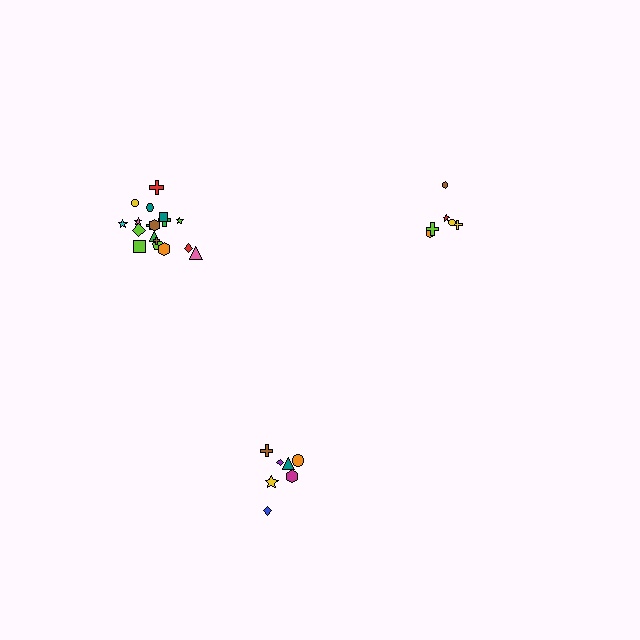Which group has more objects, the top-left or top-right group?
The top-left group.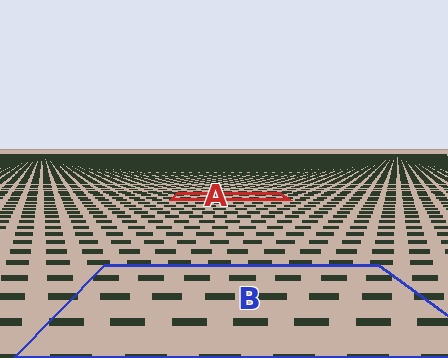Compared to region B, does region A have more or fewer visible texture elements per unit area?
Region A has more texture elements per unit area — they are packed more densely because it is farther away.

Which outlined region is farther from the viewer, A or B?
Region A is farther from the viewer — the texture elements inside it appear smaller and more densely packed.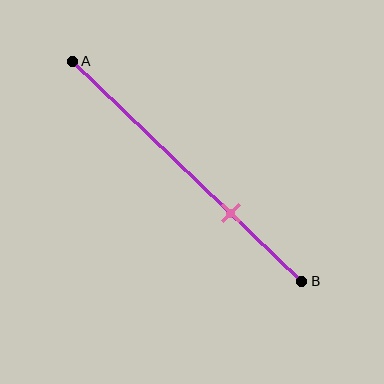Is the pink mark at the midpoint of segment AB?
No, the mark is at about 70% from A, not at the 50% midpoint.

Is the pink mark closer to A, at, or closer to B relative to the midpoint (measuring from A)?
The pink mark is closer to point B than the midpoint of segment AB.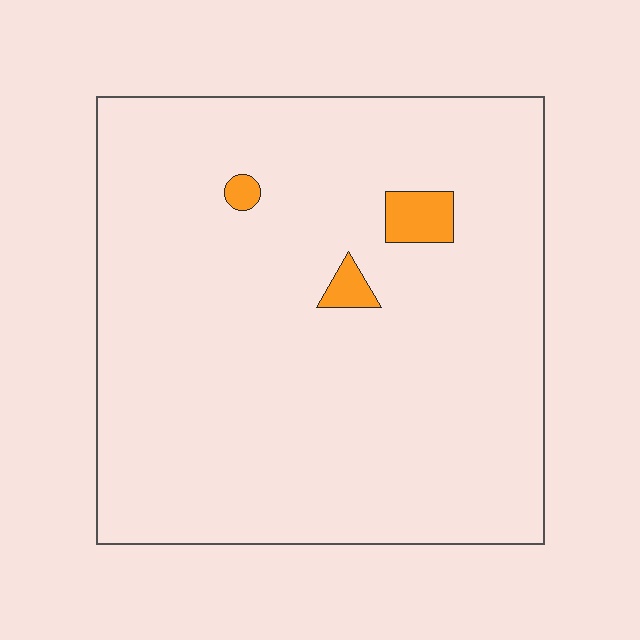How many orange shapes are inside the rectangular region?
3.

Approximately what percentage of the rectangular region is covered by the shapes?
Approximately 5%.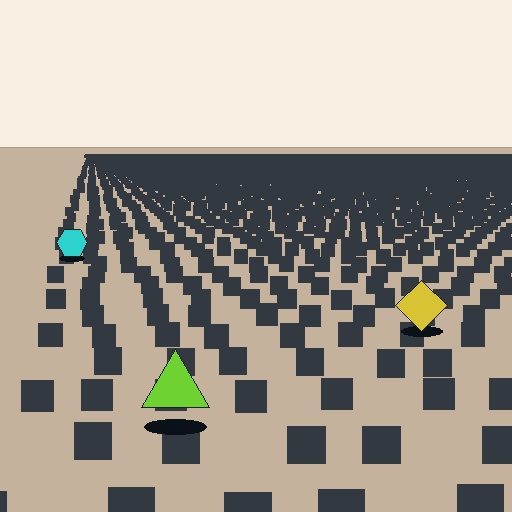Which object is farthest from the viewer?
The cyan hexagon is farthest from the viewer. It appears smaller and the ground texture around it is denser.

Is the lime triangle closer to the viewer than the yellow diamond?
Yes. The lime triangle is closer — you can tell from the texture gradient: the ground texture is coarser near it.